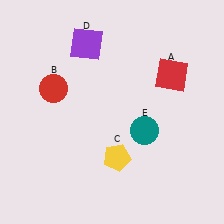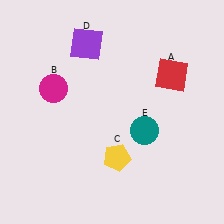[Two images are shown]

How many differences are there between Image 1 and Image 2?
There is 1 difference between the two images.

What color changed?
The circle (B) changed from red in Image 1 to magenta in Image 2.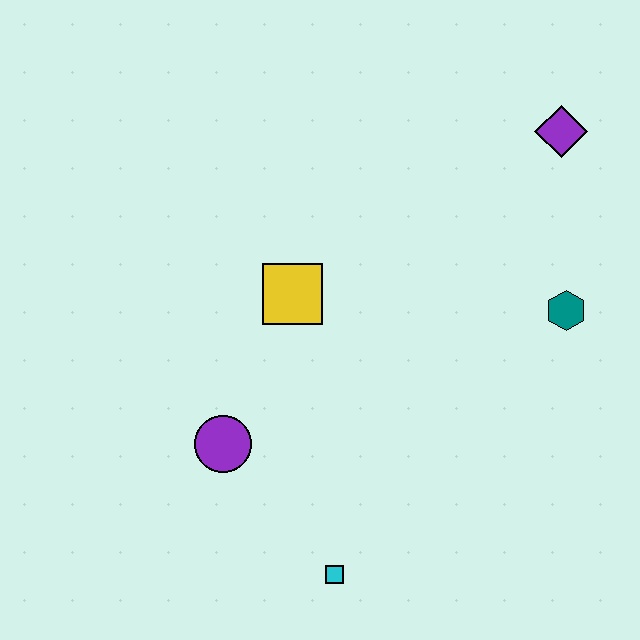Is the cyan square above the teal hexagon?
No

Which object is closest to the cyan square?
The purple circle is closest to the cyan square.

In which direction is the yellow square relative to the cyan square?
The yellow square is above the cyan square.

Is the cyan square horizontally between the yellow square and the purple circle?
No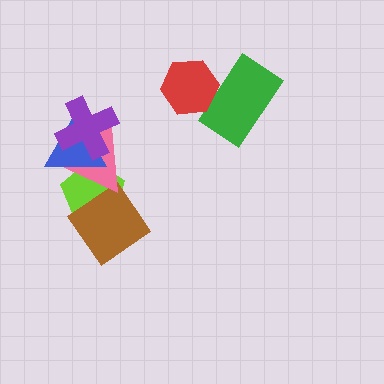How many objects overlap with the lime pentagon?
3 objects overlap with the lime pentagon.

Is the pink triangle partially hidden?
Yes, it is partially covered by another shape.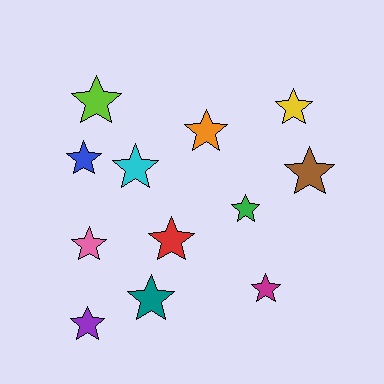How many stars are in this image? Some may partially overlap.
There are 12 stars.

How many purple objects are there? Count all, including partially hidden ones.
There is 1 purple object.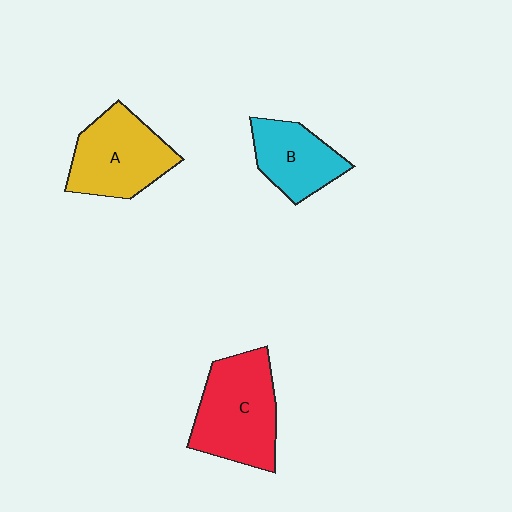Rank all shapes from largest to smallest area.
From largest to smallest: C (red), A (yellow), B (cyan).